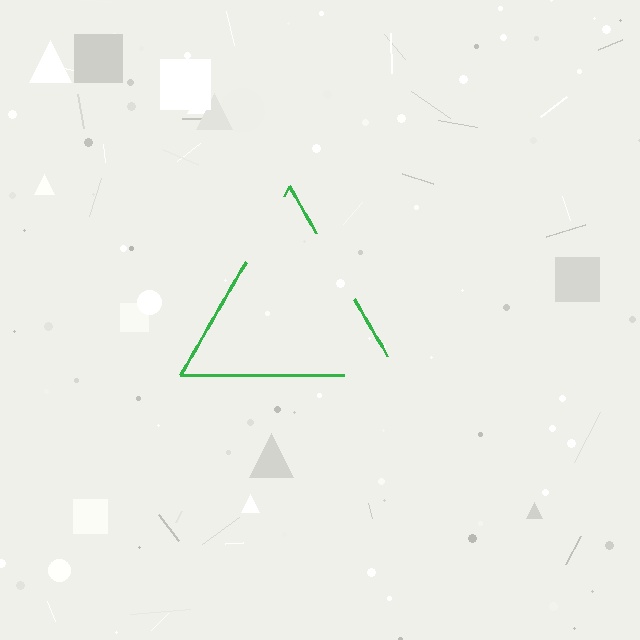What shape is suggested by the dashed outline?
The dashed outline suggests a triangle.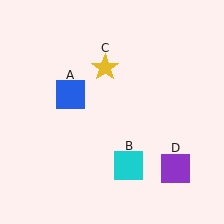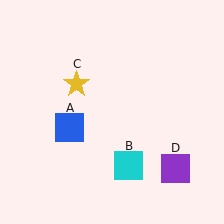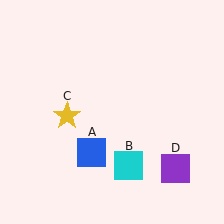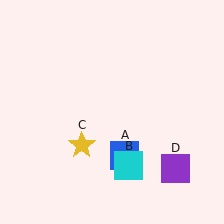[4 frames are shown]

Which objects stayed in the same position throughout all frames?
Cyan square (object B) and purple square (object D) remained stationary.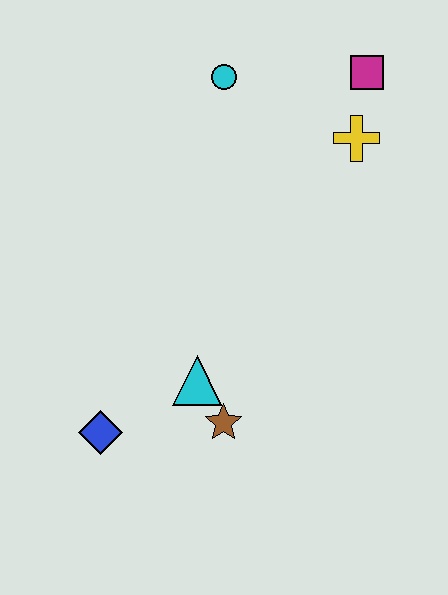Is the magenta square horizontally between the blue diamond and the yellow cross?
No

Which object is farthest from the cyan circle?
The blue diamond is farthest from the cyan circle.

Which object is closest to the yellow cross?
The magenta square is closest to the yellow cross.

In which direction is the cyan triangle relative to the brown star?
The cyan triangle is above the brown star.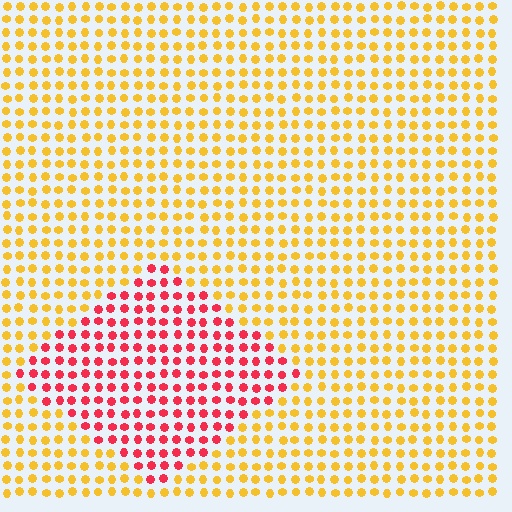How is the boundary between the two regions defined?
The boundary is defined purely by a slight shift in hue (about 55 degrees). Spacing, size, and orientation are identical on both sides.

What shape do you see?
I see a diamond.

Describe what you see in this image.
The image is filled with small yellow elements in a uniform arrangement. A diamond-shaped region is visible where the elements are tinted to a slightly different hue, forming a subtle color boundary.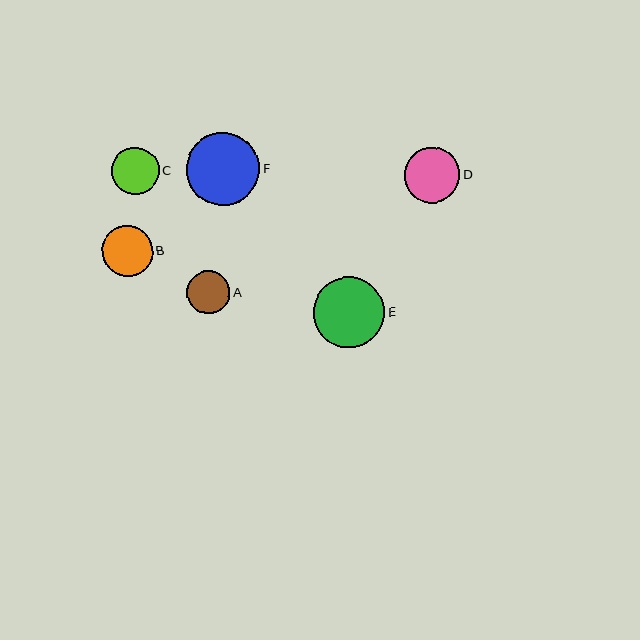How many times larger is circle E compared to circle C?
Circle E is approximately 1.5 times the size of circle C.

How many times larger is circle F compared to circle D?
Circle F is approximately 1.3 times the size of circle D.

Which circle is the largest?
Circle F is the largest with a size of approximately 73 pixels.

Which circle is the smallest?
Circle A is the smallest with a size of approximately 43 pixels.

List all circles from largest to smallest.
From largest to smallest: F, E, D, B, C, A.